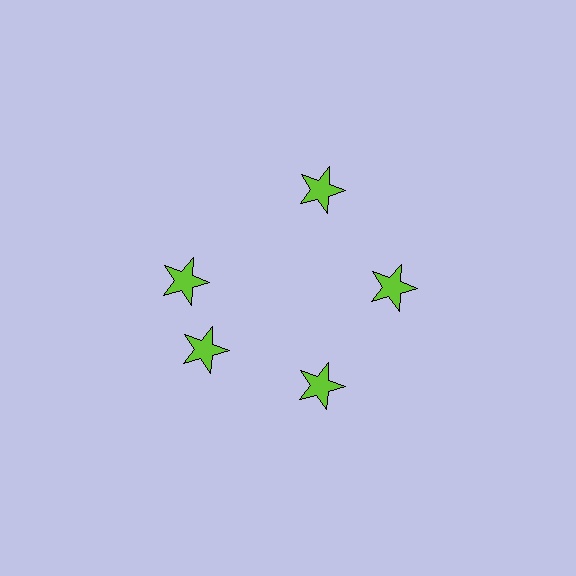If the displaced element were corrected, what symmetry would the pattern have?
It would have 5-fold rotational symmetry — the pattern would map onto itself every 72 degrees.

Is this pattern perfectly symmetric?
No. The 5 lime stars are arranged in a ring, but one element near the 10 o'clock position is rotated out of alignment along the ring, breaking the 5-fold rotational symmetry.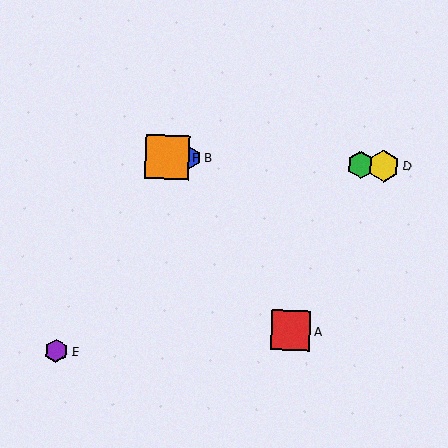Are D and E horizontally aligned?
No, D is at y≈166 and E is at y≈351.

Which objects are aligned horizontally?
Objects B, C, D, F are aligned horizontally.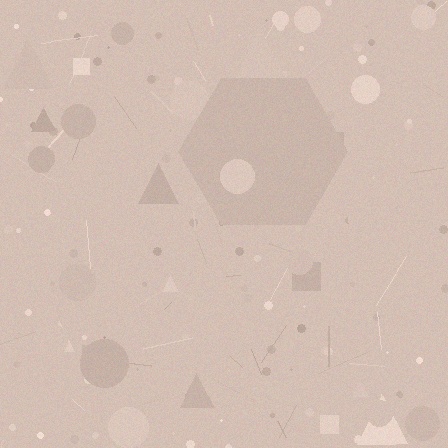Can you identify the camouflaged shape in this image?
The camouflaged shape is a hexagon.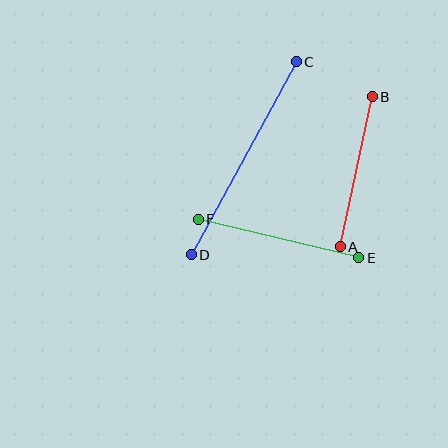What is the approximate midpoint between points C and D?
The midpoint is at approximately (244, 158) pixels.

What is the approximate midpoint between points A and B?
The midpoint is at approximately (356, 172) pixels.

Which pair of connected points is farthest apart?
Points C and D are farthest apart.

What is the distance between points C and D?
The distance is approximately 220 pixels.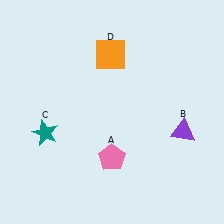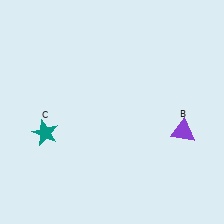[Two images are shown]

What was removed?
The pink pentagon (A), the orange square (D) were removed in Image 2.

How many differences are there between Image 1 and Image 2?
There are 2 differences between the two images.